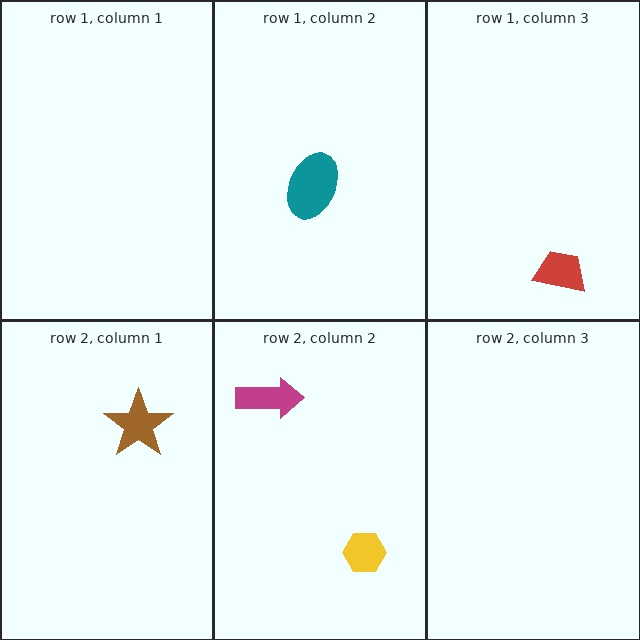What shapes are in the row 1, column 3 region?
The red trapezoid.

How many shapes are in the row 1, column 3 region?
1.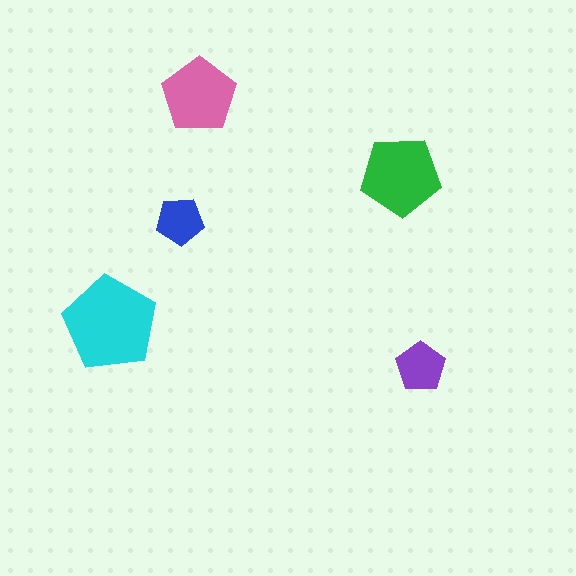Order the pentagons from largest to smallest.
the cyan one, the green one, the pink one, the purple one, the blue one.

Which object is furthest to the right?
The purple pentagon is rightmost.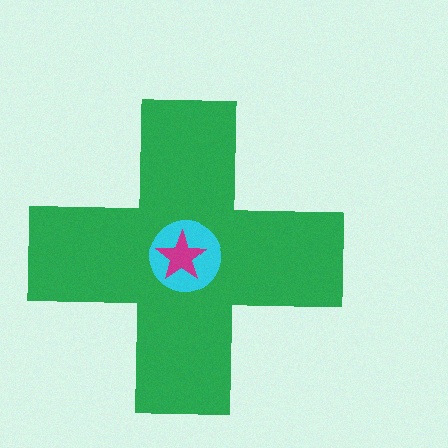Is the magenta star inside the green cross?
Yes.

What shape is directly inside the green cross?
The cyan circle.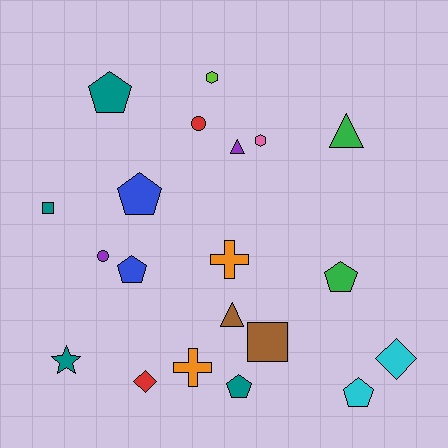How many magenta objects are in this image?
There are no magenta objects.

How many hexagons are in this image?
There are 2 hexagons.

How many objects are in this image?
There are 20 objects.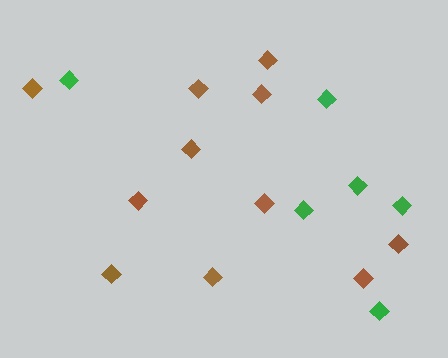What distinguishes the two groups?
There are 2 groups: one group of brown diamonds (11) and one group of green diamonds (6).